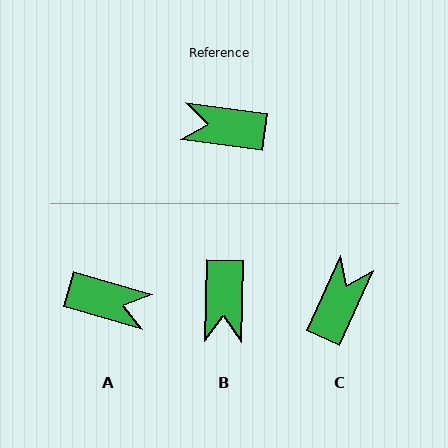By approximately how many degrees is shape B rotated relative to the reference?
Approximately 96 degrees counter-clockwise.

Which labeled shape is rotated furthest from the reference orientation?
A, about 171 degrees away.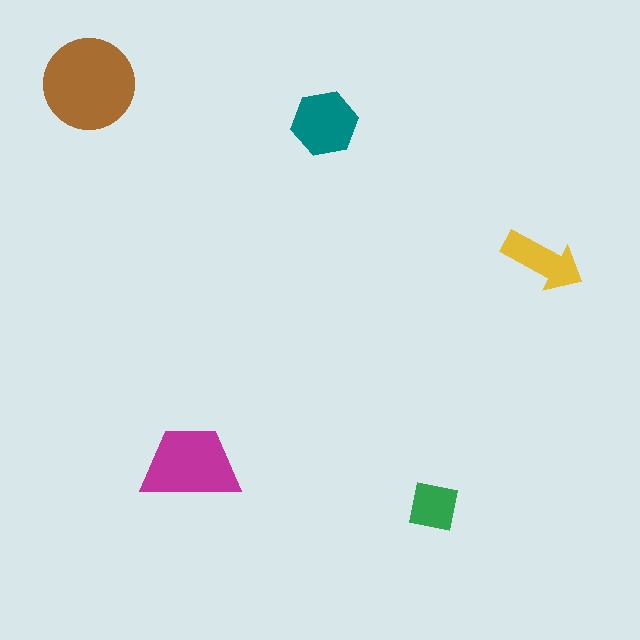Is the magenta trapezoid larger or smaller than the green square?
Larger.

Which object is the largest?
The brown circle.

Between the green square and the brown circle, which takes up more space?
The brown circle.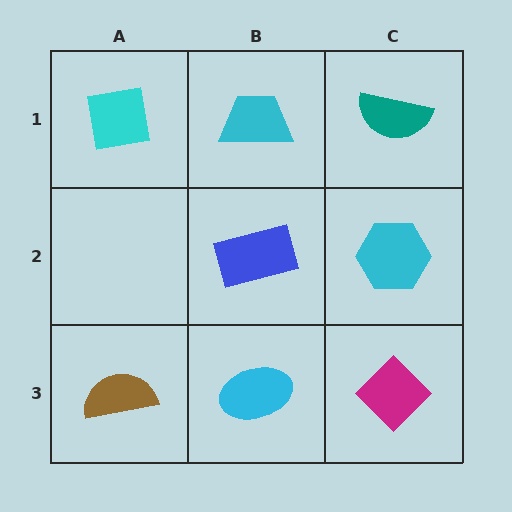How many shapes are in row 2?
2 shapes.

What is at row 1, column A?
A cyan square.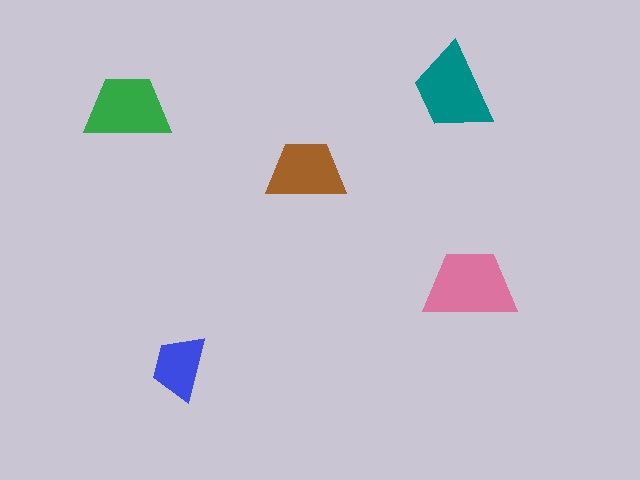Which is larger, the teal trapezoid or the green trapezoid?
The teal one.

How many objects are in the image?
There are 5 objects in the image.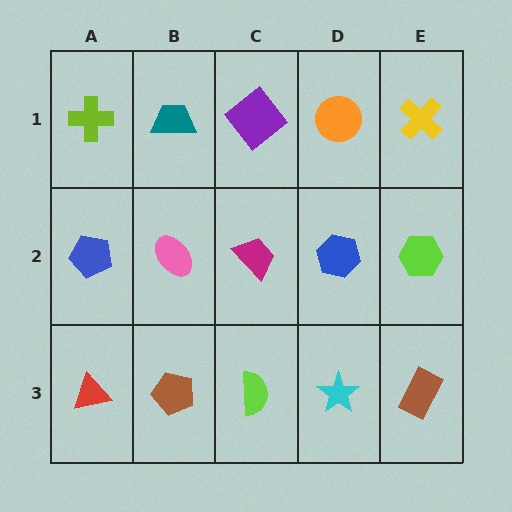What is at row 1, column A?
A lime cross.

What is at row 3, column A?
A red triangle.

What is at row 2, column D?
A blue hexagon.